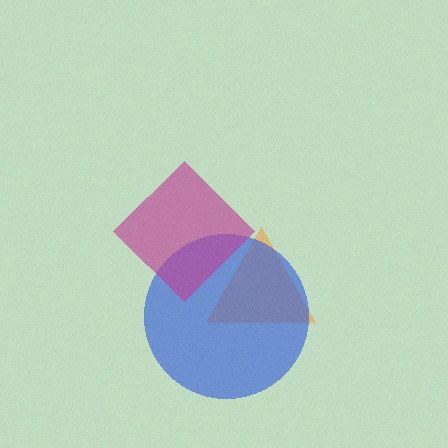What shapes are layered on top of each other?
The layered shapes are: an orange triangle, a blue circle, a magenta diamond.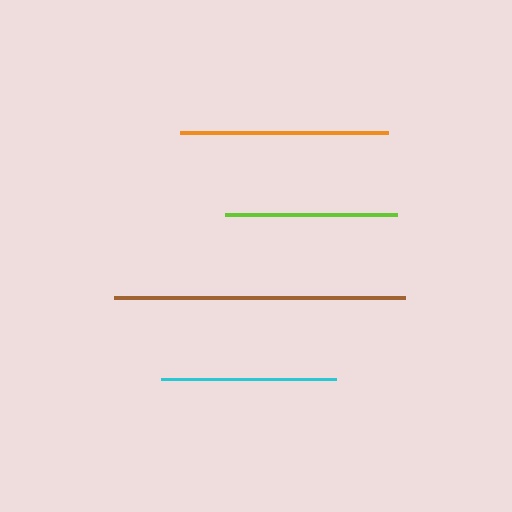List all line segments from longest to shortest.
From longest to shortest: brown, orange, cyan, lime.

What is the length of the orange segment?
The orange segment is approximately 208 pixels long.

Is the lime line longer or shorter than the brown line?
The brown line is longer than the lime line.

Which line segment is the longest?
The brown line is the longest at approximately 291 pixels.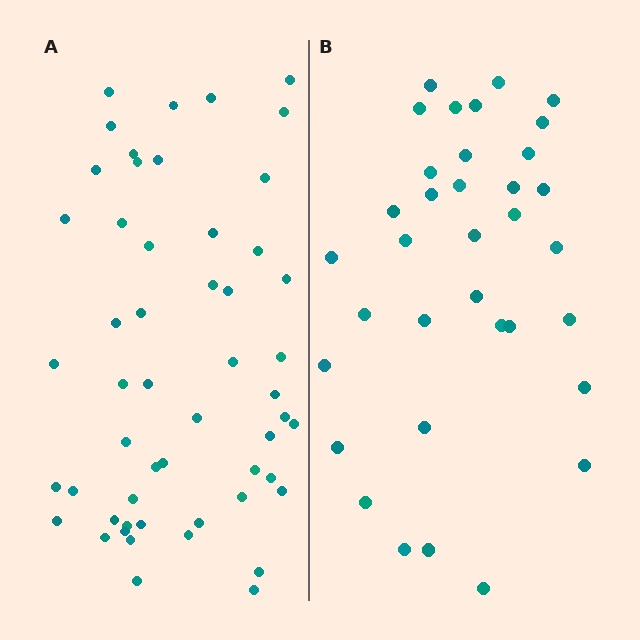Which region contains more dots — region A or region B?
Region A (the left region) has more dots.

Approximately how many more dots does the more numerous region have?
Region A has approximately 20 more dots than region B.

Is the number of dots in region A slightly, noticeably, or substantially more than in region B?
Region A has substantially more. The ratio is roughly 1.5 to 1.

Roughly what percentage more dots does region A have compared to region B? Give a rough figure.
About 50% more.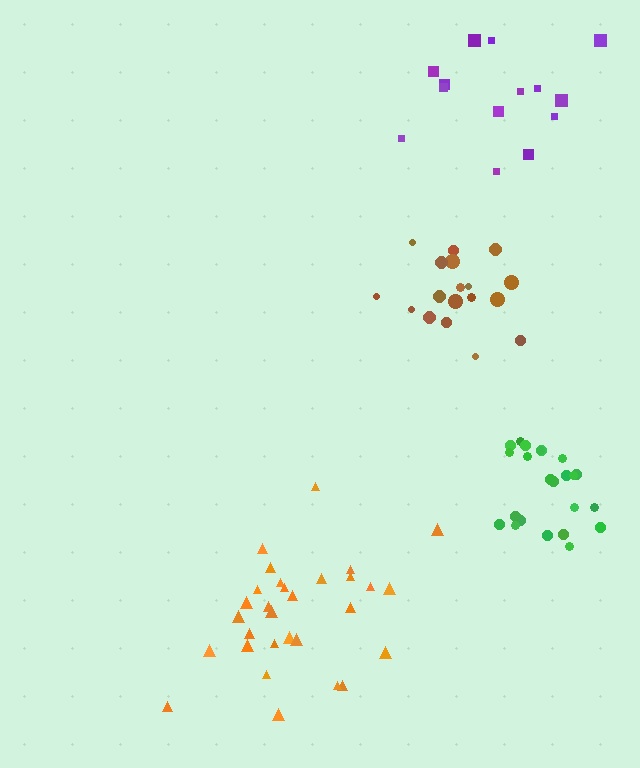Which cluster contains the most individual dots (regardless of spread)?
Orange (30).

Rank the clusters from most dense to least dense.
green, brown, orange, purple.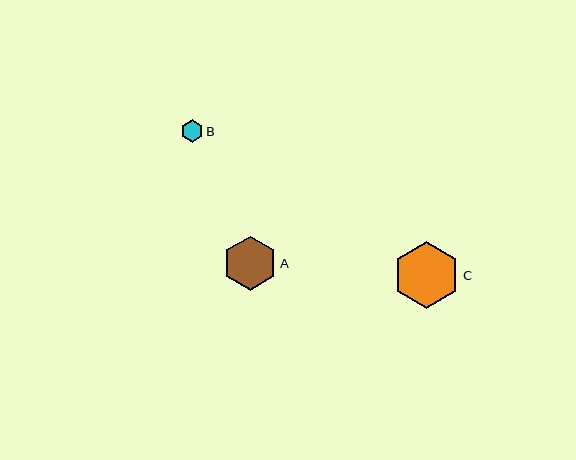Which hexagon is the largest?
Hexagon C is the largest with a size of approximately 66 pixels.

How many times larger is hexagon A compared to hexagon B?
Hexagon A is approximately 2.4 times the size of hexagon B.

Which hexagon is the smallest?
Hexagon B is the smallest with a size of approximately 22 pixels.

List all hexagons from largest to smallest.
From largest to smallest: C, A, B.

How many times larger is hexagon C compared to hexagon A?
Hexagon C is approximately 1.2 times the size of hexagon A.